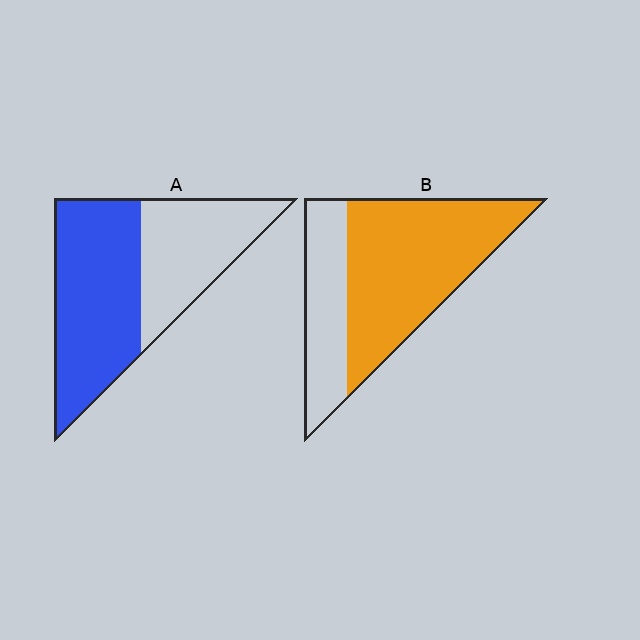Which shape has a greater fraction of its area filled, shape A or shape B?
Shape B.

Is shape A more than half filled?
Yes.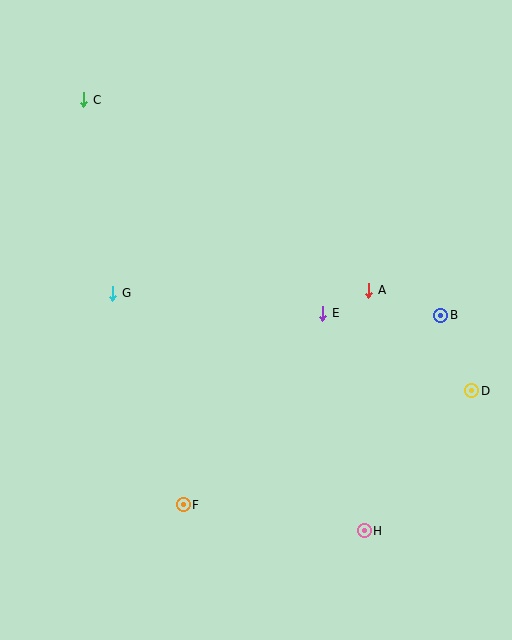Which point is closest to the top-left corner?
Point C is closest to the top-left corner.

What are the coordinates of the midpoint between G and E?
The midpoint between G and E is at (218, 303).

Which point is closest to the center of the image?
Point E at (323, 313) is closest to the center.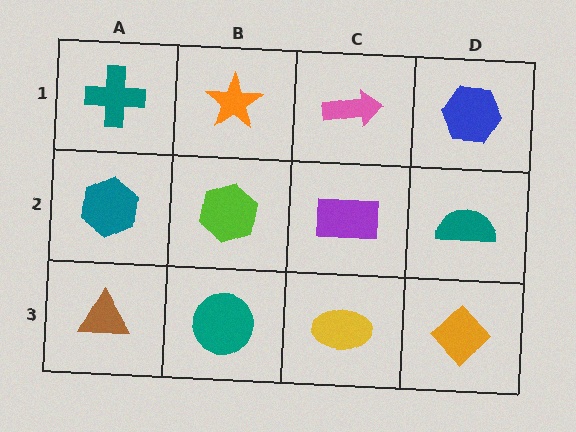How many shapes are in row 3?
4 shapes.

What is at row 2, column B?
A lime hexagon.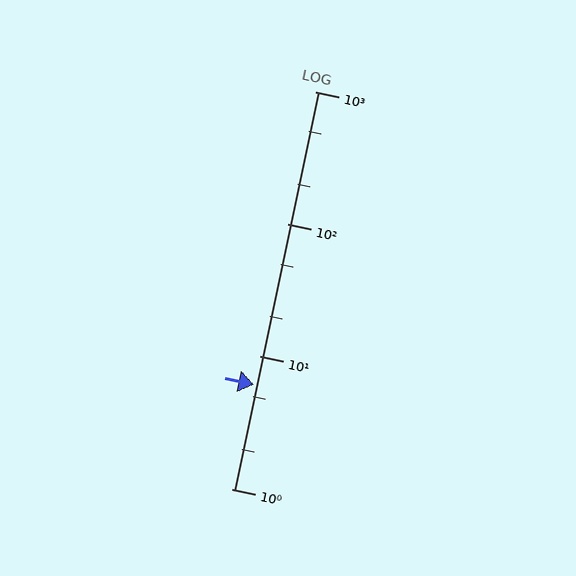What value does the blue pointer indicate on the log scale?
The pointer indicates approximately 6.1.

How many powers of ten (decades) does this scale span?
The scale spans 3 decades, from 1 to 1000.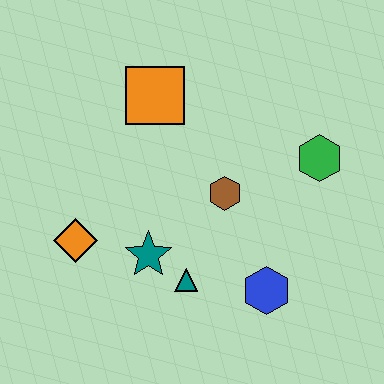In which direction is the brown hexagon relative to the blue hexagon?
The brown hexagon is above the blue hexagon.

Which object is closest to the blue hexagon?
The teal triangle is closest to the blue hexagon.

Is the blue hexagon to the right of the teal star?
Yes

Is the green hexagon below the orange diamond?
No